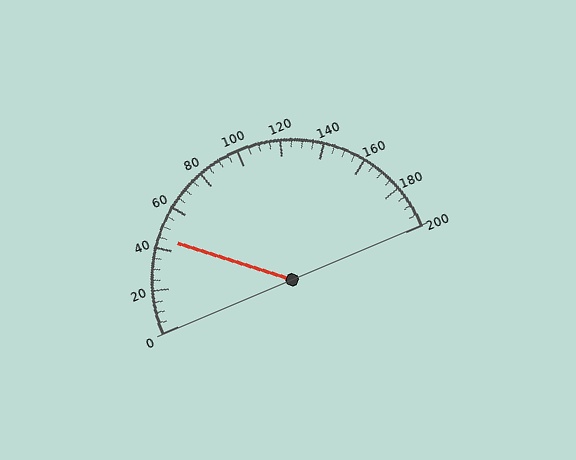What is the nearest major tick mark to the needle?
The nearest major tick mark is 40.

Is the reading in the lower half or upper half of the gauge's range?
The reading is in the lower half of the range (0 to 200).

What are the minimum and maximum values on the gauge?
The gauge ranges from 0 to 200.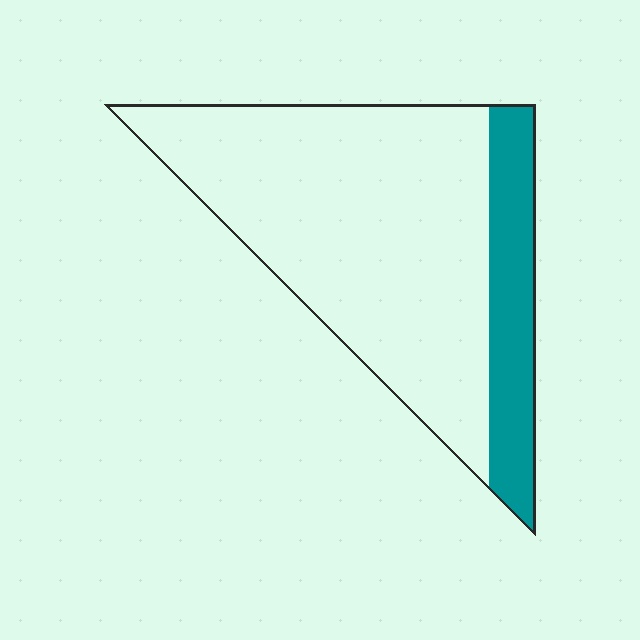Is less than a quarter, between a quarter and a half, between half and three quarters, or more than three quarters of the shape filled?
Less than a quarter.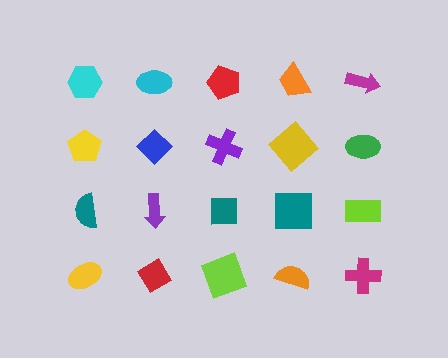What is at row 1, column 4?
An orange trapezoid.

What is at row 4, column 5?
A magenta cross.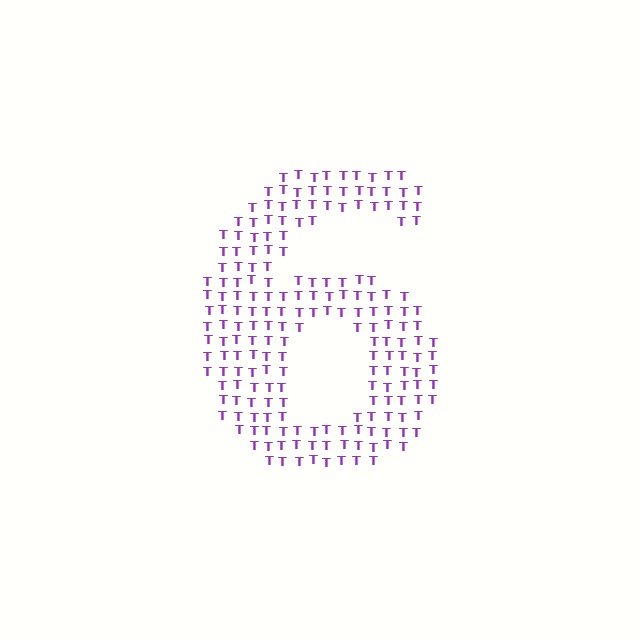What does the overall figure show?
The overall figure shows the digit 6.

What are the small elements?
The small elements are letter T's.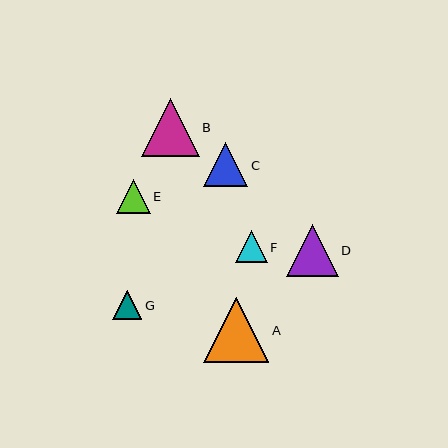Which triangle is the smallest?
Triangle G is the smallest with a size of approximately 29 pixels.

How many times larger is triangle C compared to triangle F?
Triangle C is approximately 1.4 times the size of triangle F.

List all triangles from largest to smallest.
From largest to smallest: A, B, D, C, E, F, G.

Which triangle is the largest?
Triangle A is the largest with a size of approximately 65 pixels.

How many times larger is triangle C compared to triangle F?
Triangle C is approximately 1.4 times the size of triangle F.